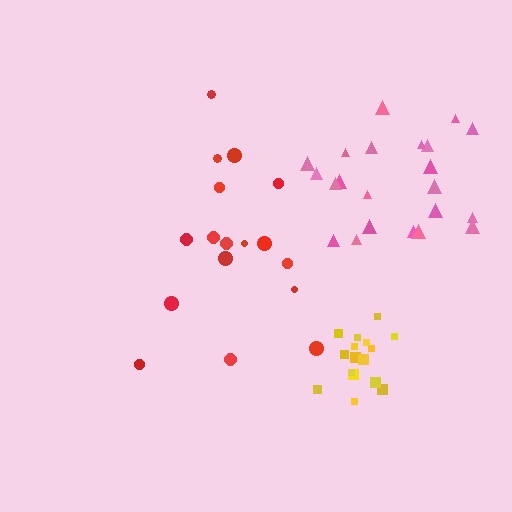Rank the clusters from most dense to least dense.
yellow, pink, red.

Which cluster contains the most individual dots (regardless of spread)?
Pink (22).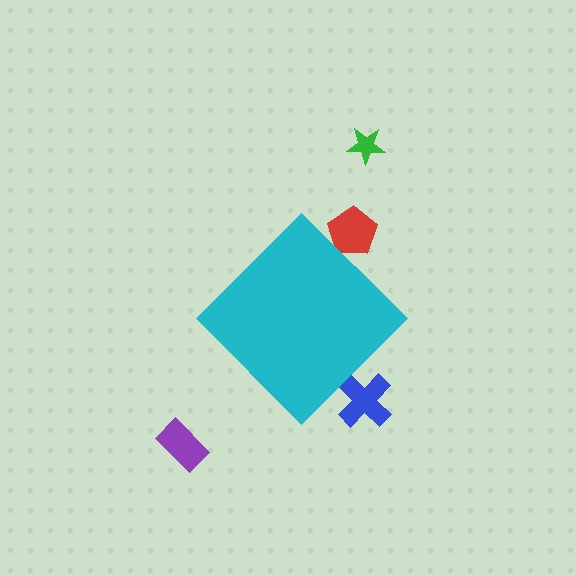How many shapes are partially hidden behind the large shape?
2 shapes are partially hidden.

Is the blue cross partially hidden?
Yes, the blue cross is partially hidden behind the cyan diamond.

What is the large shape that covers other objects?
A cyan diamond.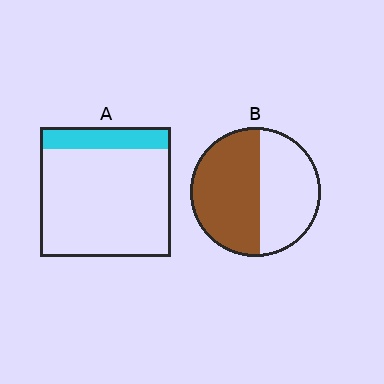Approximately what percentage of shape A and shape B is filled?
A is approximately 15% and B is approximately 55%.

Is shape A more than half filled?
No.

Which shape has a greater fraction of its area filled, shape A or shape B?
Shape B.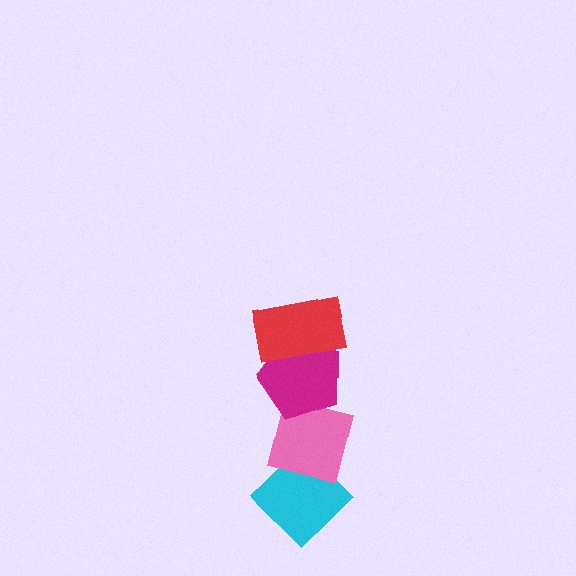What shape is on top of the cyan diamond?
The pink square is on top of the cyan diamond.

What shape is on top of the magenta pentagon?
The red rectangle is on top of the magenta pentagon.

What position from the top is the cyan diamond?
The cyan diamond is 4th from the top.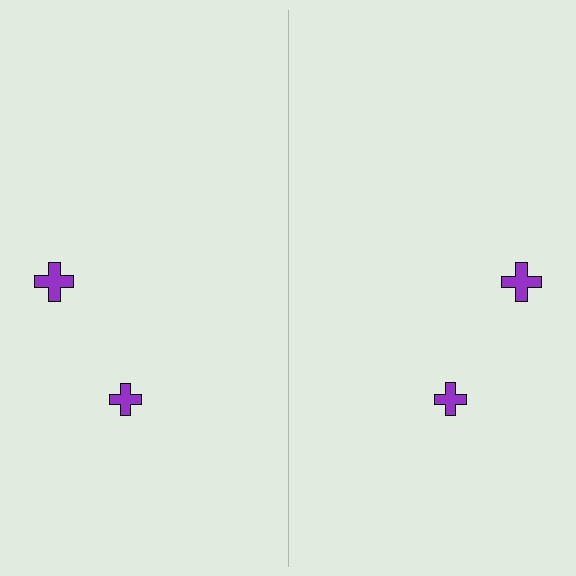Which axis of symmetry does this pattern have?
The pattern has a vertical axis of symmetry running through the center of the image.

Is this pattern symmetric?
Yes, this pattern has bilateral (reflection) symmetry.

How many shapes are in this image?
There are 4 shapes in this image.